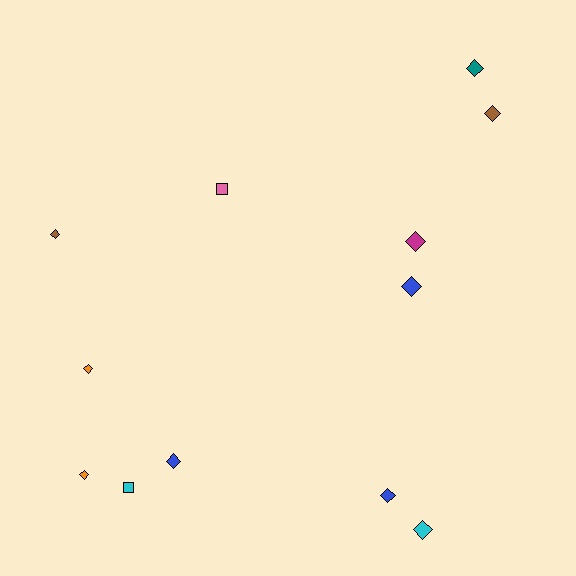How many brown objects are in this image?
There are 2 brown objects.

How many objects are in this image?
There are 12 objects.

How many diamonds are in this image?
There are 10 diamonds.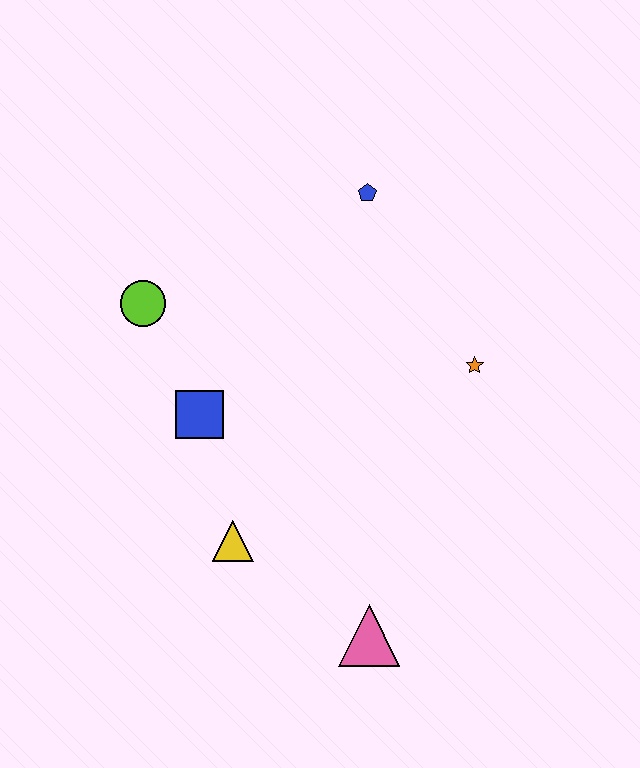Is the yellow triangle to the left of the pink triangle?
Yes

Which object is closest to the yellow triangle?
The blue square is closest to the yellow triangle.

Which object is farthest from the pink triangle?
The blue pentagon is farthest from the pink triangle.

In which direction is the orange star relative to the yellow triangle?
The orange star is to the right of the yellow triangle.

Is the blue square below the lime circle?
Yes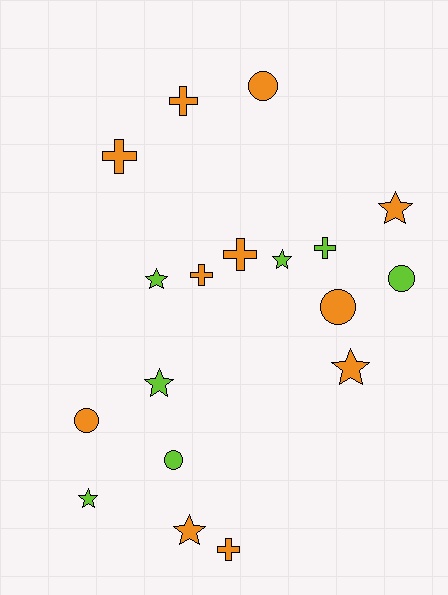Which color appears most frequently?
Orange, with 11 objects.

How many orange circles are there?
There are 3 orange circles.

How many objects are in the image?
There are 18 objects.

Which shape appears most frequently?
Star, with 7 objects.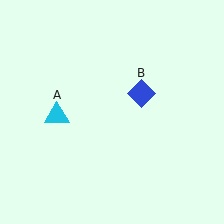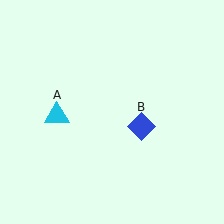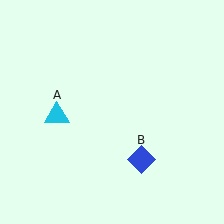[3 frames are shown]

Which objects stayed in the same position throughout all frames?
Cyan triangle (object A) remained stationary.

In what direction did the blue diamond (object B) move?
The blue diamond (object B) moved down.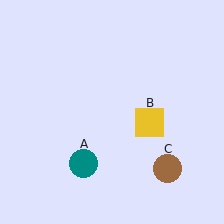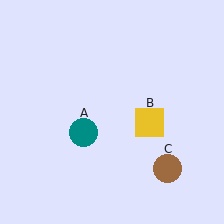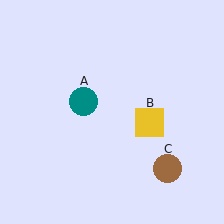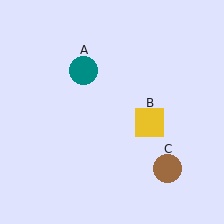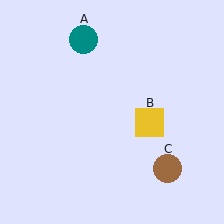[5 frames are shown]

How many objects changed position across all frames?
1 object changed position: teal circle (object A).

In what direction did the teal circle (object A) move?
The teal circle (object A) moved up.